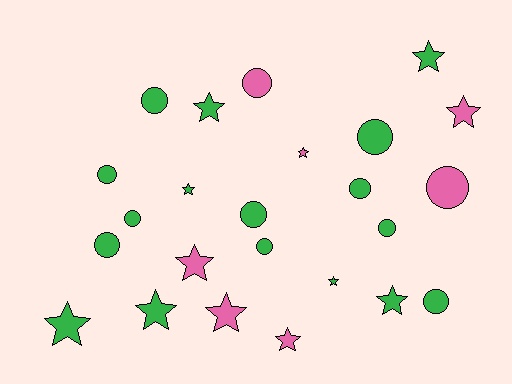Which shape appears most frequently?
Star, with 12 objects.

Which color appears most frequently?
Green, with 17 objects.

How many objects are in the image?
There are 24 objects.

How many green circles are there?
There are 10 green circles.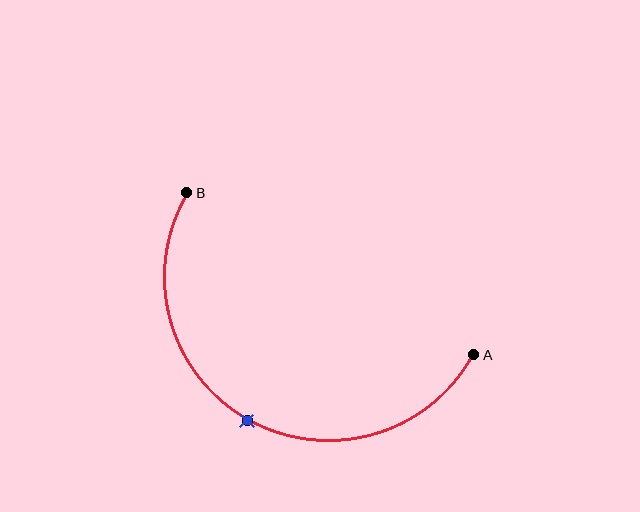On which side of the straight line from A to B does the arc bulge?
The arc bulges below the straight line connecting A and B.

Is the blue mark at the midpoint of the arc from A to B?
Yes. The blue mark lies on the arc at equal arc-length from both A and B — it is the arc midpoint.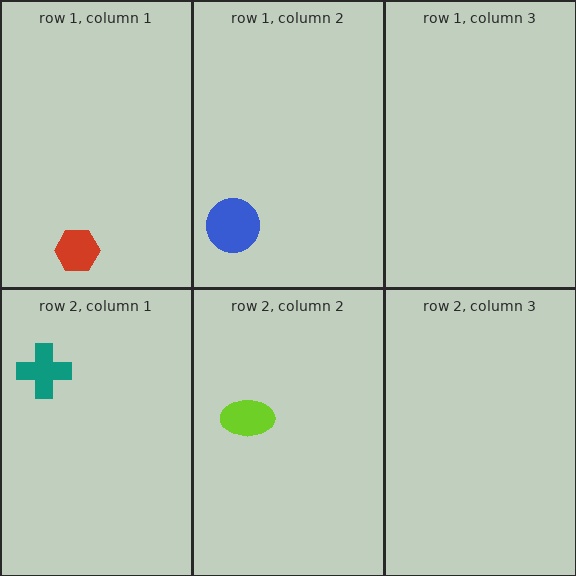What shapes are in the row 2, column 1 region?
The teal cross.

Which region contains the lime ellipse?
The row 2, column 2 region.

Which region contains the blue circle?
The row 1, column 2 region.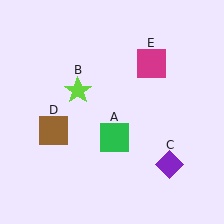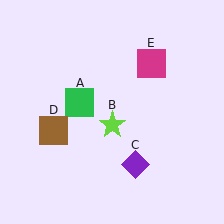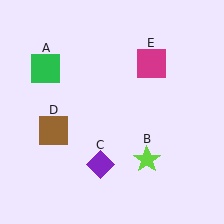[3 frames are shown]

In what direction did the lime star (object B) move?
The lime star (object B) moved down and to the right.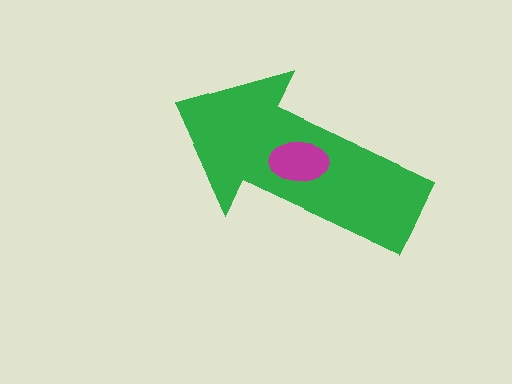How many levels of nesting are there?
2.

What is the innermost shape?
The magenta ellipse.